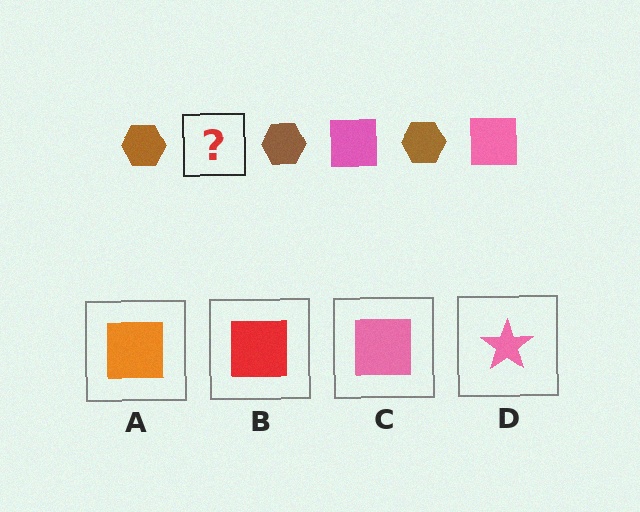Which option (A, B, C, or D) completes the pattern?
C.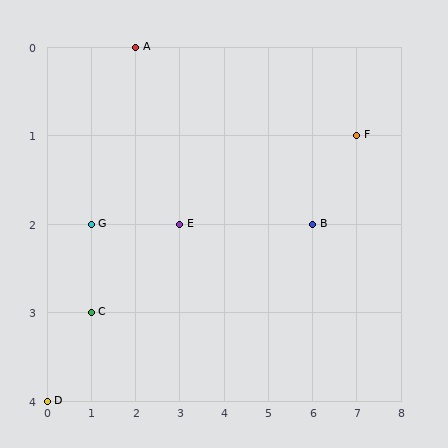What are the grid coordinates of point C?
Point C is at grid coordinates (1, 3).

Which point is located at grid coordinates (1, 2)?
Point G is at (1, 2).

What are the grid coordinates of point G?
Point G is at grid coordinates (1, 2).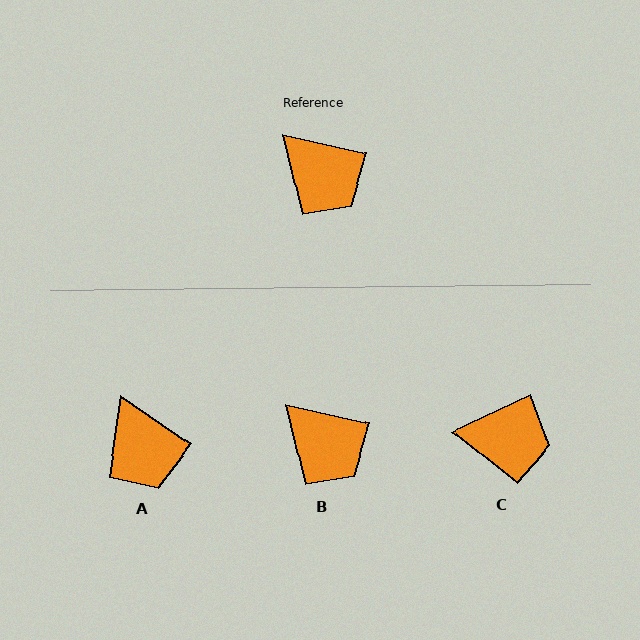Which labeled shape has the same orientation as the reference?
B.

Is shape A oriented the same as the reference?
No, it is off by about 22 degrees.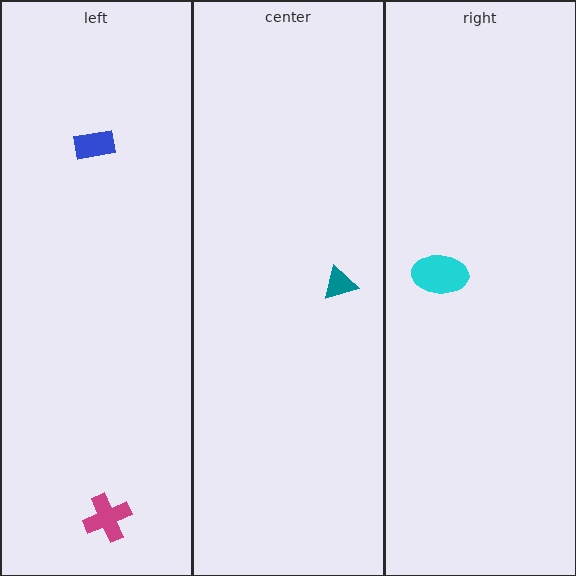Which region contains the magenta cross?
The left region.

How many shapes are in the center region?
1.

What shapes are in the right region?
The cyan ellipse.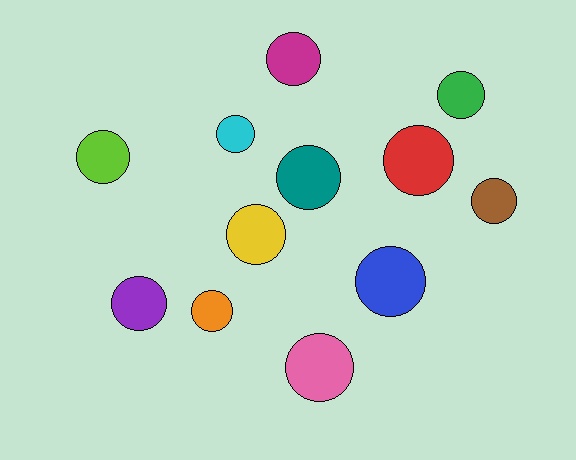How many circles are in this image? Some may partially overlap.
There are 12 circles.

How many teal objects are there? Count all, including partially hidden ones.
There is 1 teal object.